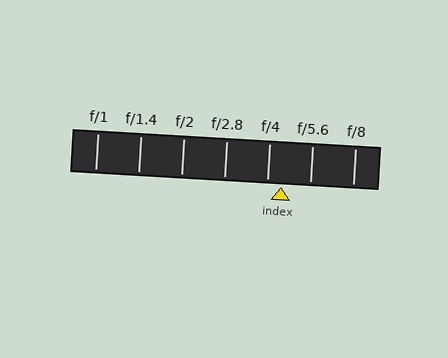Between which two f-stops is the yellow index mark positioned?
The index mark is between f/4 and f/5.6.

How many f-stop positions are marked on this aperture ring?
There are 7 f-stop positions marked.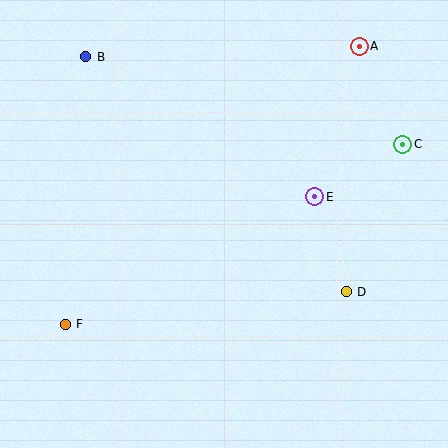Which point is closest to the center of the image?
Point E at (315, 197) is closest to the center.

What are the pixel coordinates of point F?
Point F is at (65, 324).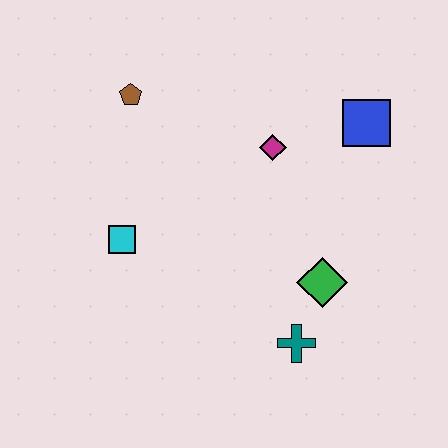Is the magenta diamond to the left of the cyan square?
No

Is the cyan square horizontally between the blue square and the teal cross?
No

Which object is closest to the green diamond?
The teal cross is closest to the green diamond.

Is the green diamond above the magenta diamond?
No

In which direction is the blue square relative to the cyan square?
The blue square is to the right of the cyan square.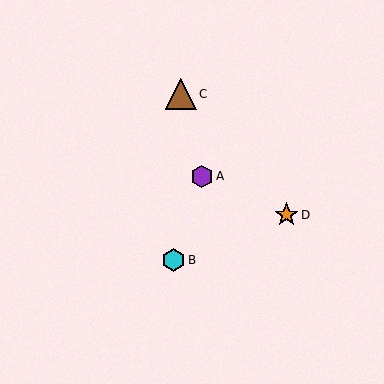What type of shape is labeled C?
Shape C is a brown triangle.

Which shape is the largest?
The brown triangle (labeled C) is the largest.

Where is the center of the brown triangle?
The center of the brown triangle is at (181, 94).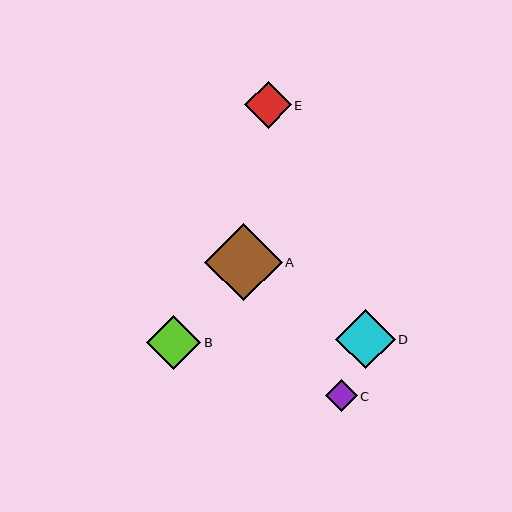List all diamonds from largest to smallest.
From largest to smallest: A, D, B, E, C.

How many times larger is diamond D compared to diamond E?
Diamond D is approximately 1.3 times the size of diamond E.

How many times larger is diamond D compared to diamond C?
Diamond D is approximately 1.9 times the size of diamond C.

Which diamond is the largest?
Diamond A is the largest with a size of approximately 77 pixels.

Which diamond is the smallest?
Diamond C is the smallest with a size of approximately 32 pixels.